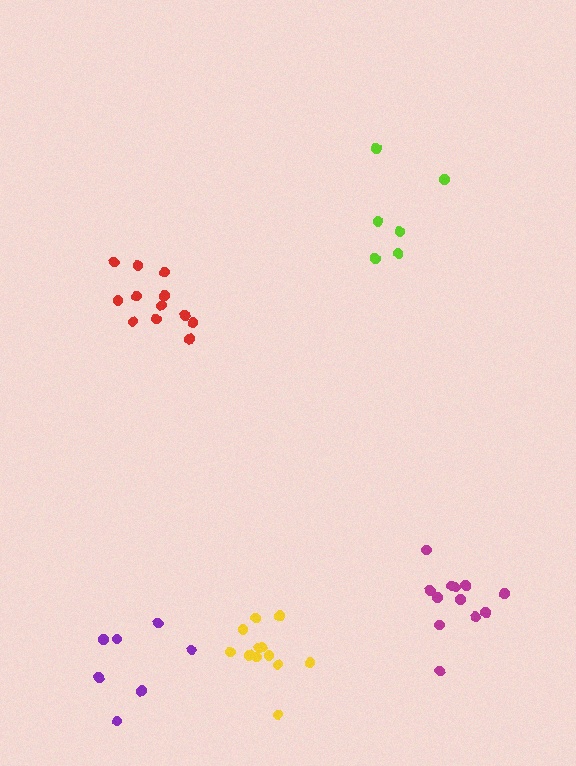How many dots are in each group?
Group 1: 12 dots, Group 2: 6 dots, Group 3: 7 dots, Group 4: 12 dots, Group 5: 12 dots (49 total).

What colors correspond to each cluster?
The clusters are colored: magenta, lime, purple, yellow, red.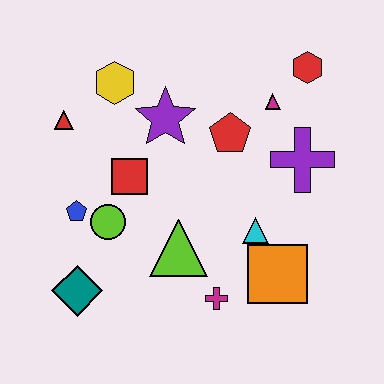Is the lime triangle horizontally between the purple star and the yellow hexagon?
No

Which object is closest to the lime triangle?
The magenta cross is closest to the lime triangle.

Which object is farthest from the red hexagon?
The teal diamond is farthest from the red hexagon.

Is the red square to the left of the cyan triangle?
Yes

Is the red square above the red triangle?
No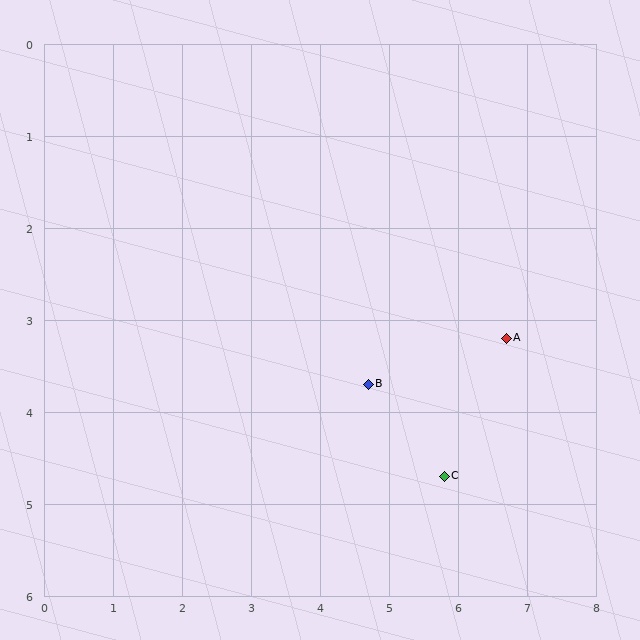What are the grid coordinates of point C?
Point C is at approximately (5.8, 4.7).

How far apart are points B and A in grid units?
Points B and A are about 2.1 grid units apart.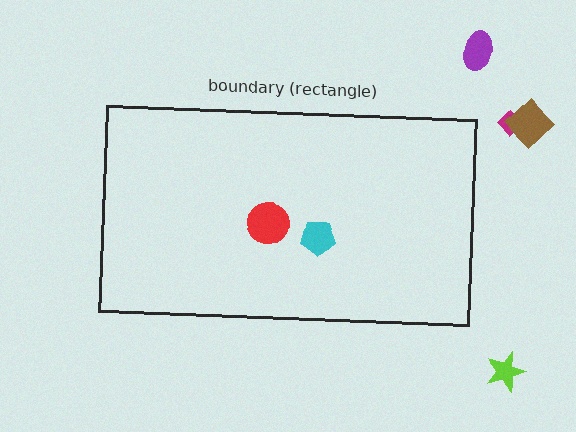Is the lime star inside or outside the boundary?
Outside.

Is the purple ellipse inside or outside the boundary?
Outside.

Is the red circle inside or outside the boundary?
Inside.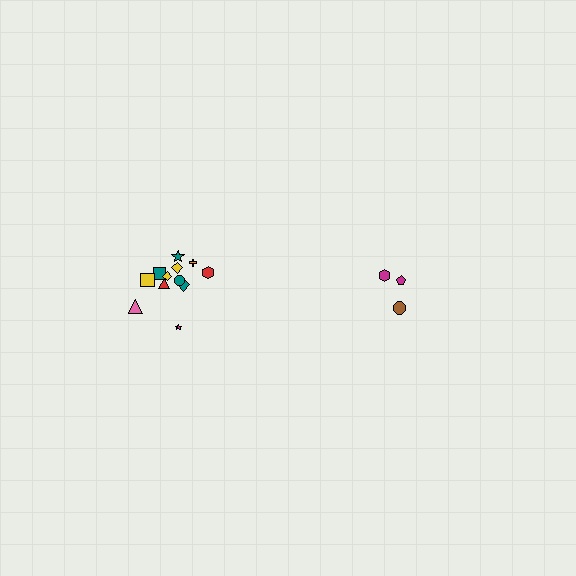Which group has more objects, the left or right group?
The left group.